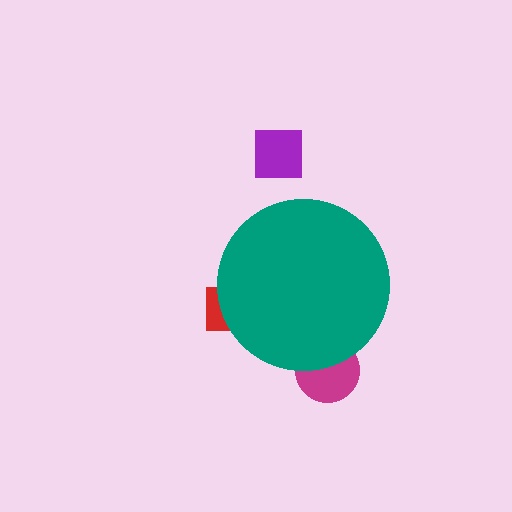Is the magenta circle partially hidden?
Yes, the magenta circle is partially hidden behind the teal circle.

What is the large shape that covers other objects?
A teal circle.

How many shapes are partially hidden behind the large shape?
2 shapes are partially hidden.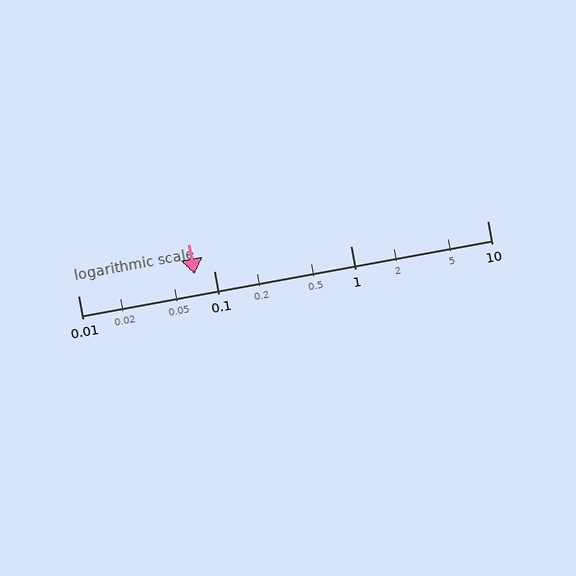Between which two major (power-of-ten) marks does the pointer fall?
The pointer is between 0.01 and 0.1.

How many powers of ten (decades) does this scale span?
The scale spans 3 decades, from 0.01 to 10.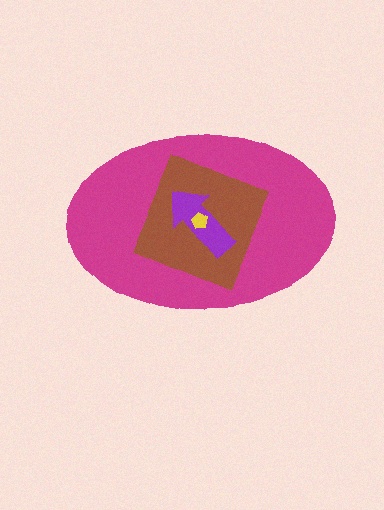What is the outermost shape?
The magenta ellipse.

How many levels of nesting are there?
4.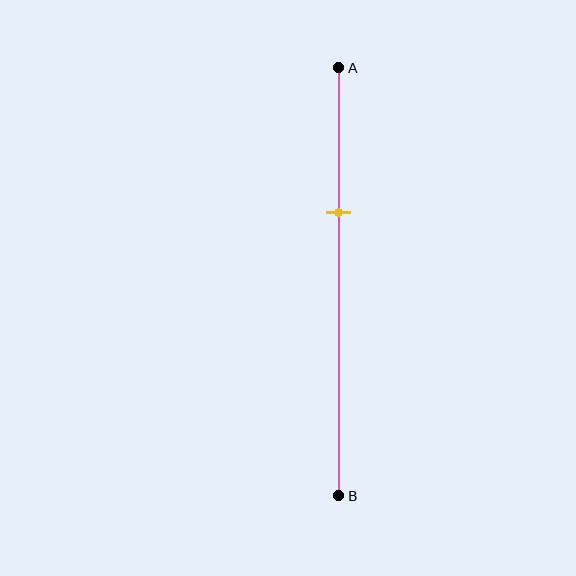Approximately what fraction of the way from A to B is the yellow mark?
The yellow mark is approximately 35% of the way from A to B.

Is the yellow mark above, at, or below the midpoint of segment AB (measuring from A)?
The yellow mark is above the midpoint of segment AB.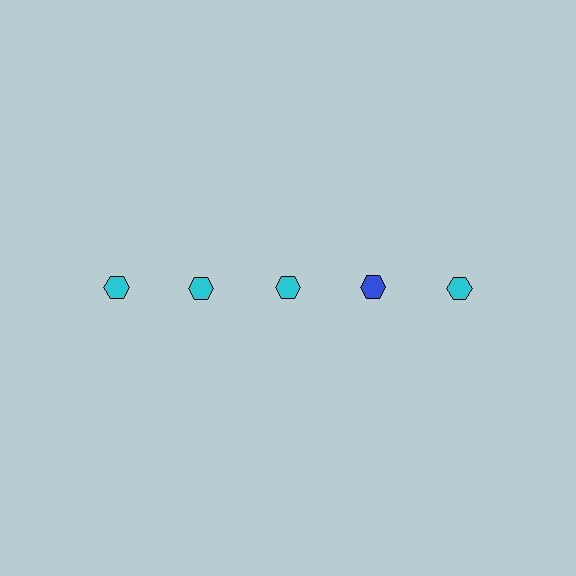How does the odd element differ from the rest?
It has a different color: blue instead of cyan.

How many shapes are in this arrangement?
There are 5 shapes arranged in a grid pattern.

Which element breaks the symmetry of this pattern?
The blue hexagon in the top row, second from right column breaks the symmetry. All other shapes are cyan hexagons.